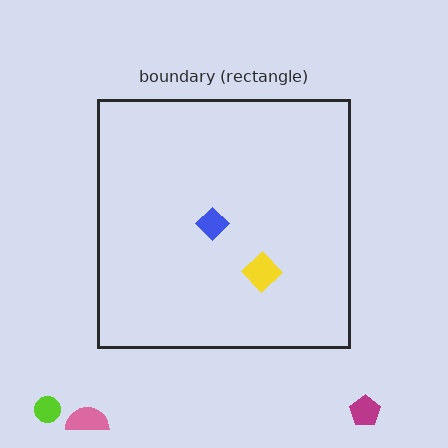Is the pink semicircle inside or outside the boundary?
Outside.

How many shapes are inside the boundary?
2 inside, 3 outside.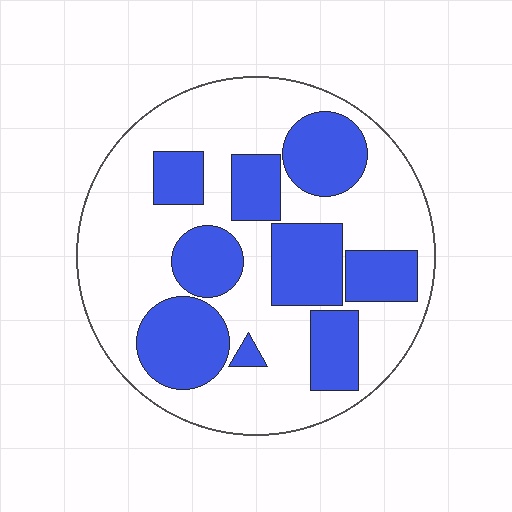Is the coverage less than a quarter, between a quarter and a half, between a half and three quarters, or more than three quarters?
Between a quarter and a half.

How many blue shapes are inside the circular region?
9.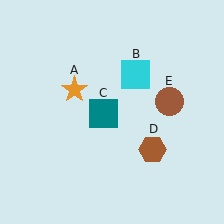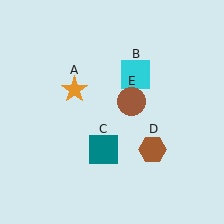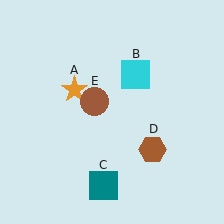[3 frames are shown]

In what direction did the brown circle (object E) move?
The brown circle (object E) moved left.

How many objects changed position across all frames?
2 objects changed position: teal square (object C), brown circle (object E).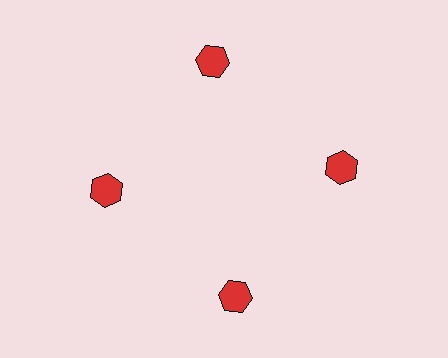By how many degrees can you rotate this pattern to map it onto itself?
The pattern maps onto itself every 90 degrees of rotation.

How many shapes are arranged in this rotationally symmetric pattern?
There are 4 shapes, arranged in 4 groups of 1.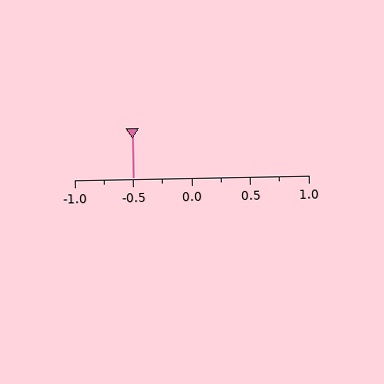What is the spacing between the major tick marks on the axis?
The major ticks are spaced 0.5 apart.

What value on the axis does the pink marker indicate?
The marker indicates approximately -0.5.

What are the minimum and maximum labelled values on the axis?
The axis runs from -1.0 to 1.0.